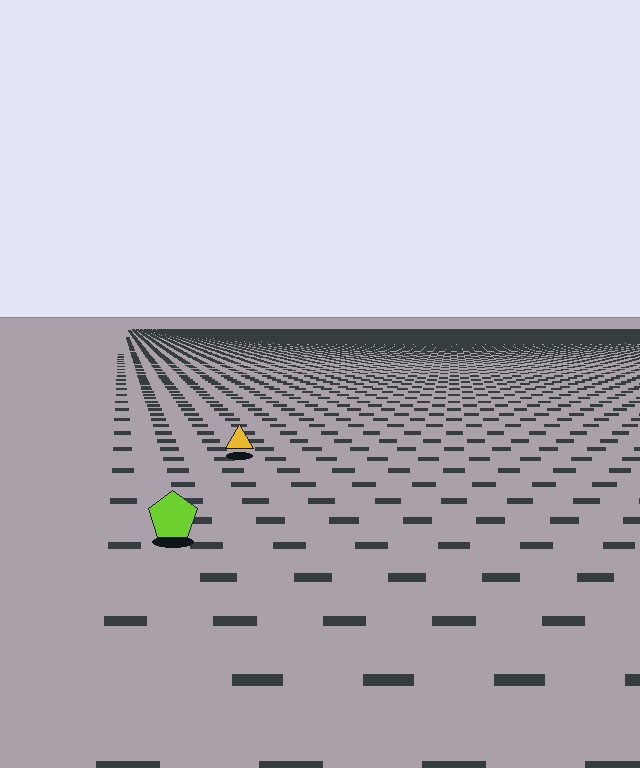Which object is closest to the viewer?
The lime pentagon is closest. The texture marks near it are larger and more spread out.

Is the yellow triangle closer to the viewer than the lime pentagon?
No. The lime pentagon is closer — you can tell from the texture gradient: the ground texture is coarser near it.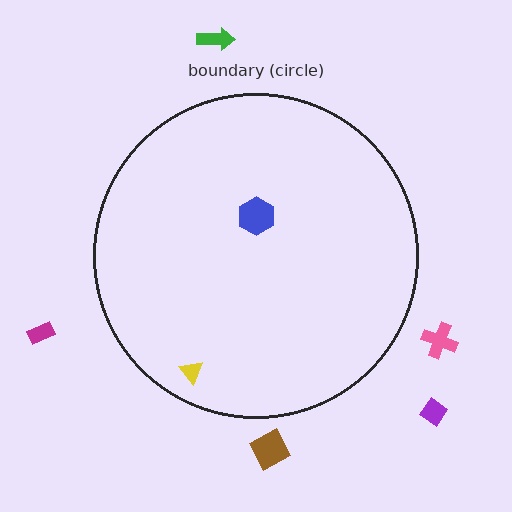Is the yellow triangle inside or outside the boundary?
Inside.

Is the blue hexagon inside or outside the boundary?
Inside.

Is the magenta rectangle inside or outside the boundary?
Outside.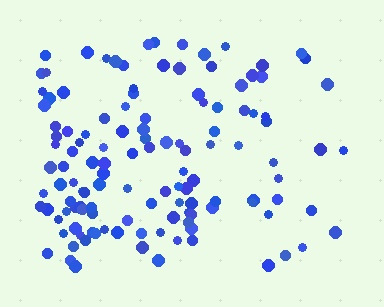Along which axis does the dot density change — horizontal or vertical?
Horizontal.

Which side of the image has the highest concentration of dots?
The left.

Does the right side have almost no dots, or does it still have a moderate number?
Still a moderate number, just noticeably fewer than the left.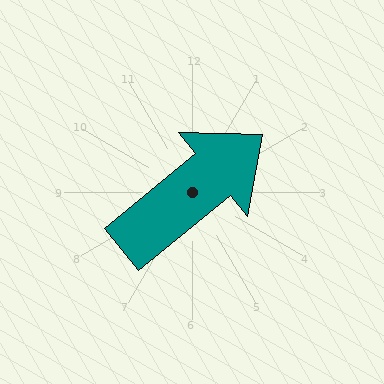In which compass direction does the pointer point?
Northeast.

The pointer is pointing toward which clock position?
Roughly 2 o'clock.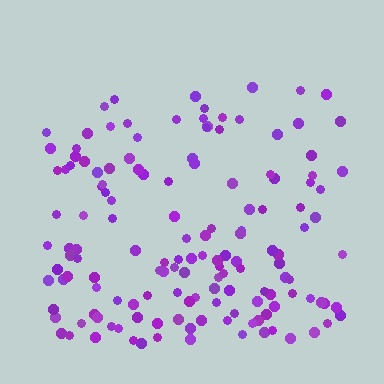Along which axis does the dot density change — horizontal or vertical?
Vertical.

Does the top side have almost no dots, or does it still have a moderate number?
Still a moderate number, just noticeably fewer than the bottom.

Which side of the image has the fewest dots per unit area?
The top.